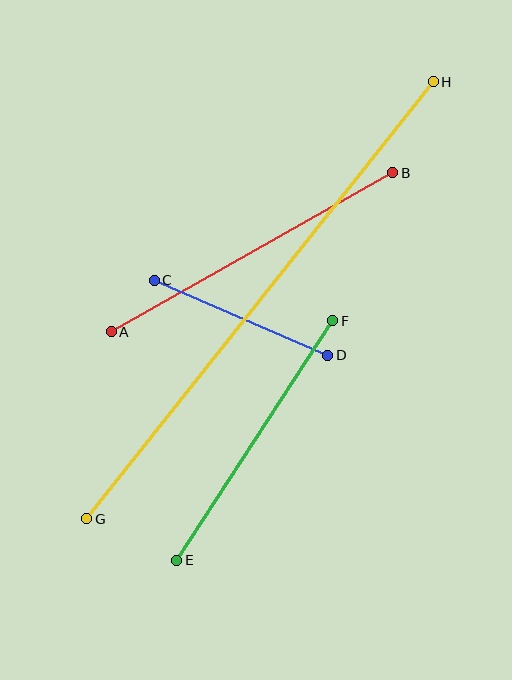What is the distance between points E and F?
The distance is approximately 286 pixels.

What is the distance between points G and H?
The distance is approximately 558 pixels.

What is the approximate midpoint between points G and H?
The midpoint is at approximately (260, 300) pixels.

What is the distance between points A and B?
The distance is approximately 323 pixels.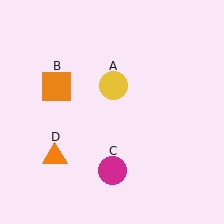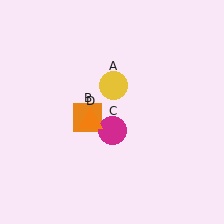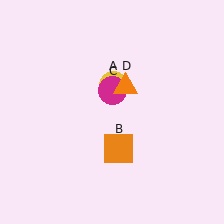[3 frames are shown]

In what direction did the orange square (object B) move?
The orange square (object B) moved down and to the right.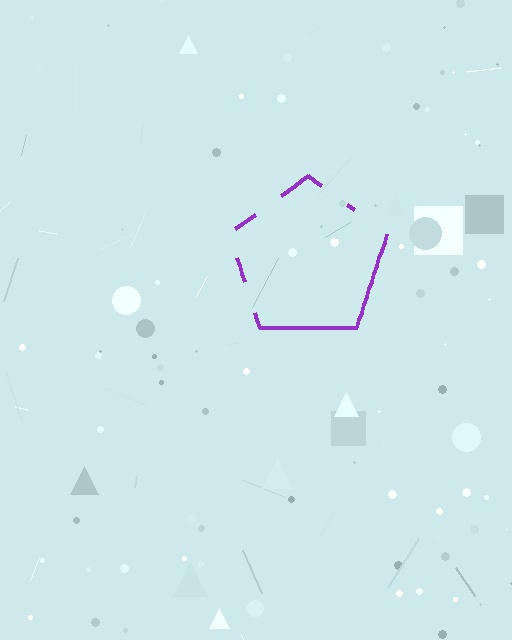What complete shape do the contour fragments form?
The contour fragments form a pentagon.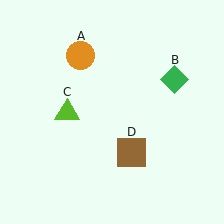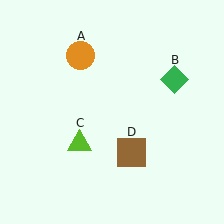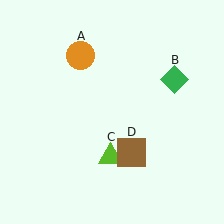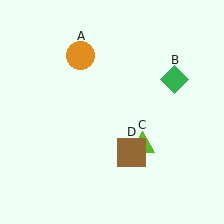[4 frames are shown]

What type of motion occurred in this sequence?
The lime triangle (object C) rotated counterclockwise around the center of the scene.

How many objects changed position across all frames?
1 object changed position: lime triangle (object C).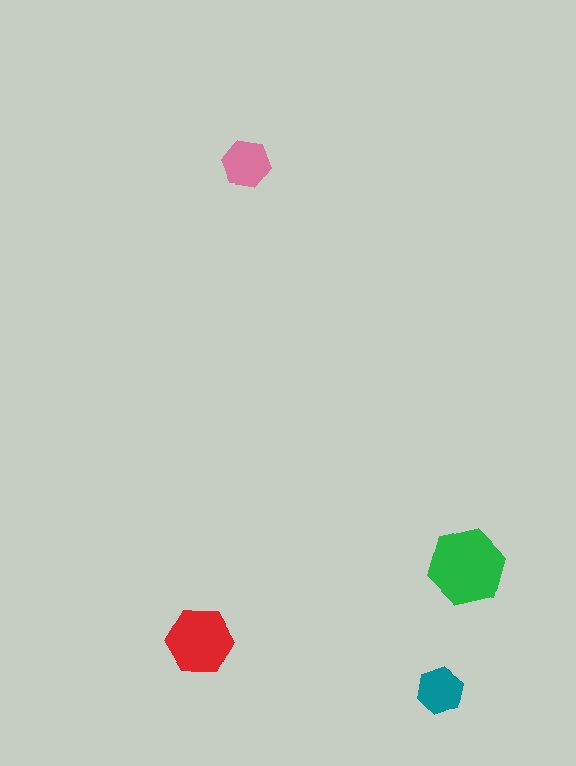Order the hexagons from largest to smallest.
the green one, the red one, the pink one, the teal one.